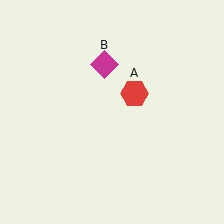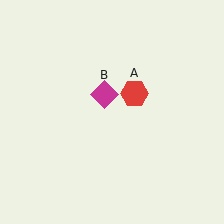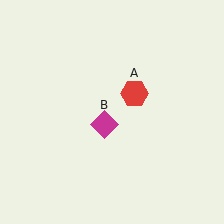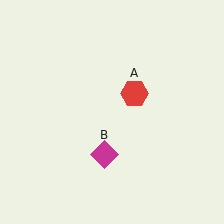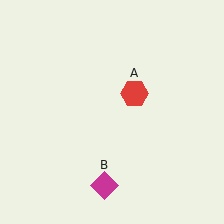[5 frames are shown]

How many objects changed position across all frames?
1 object changed position: magenta diamond (object B).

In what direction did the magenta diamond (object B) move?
The magenta diamond (object B) moved down.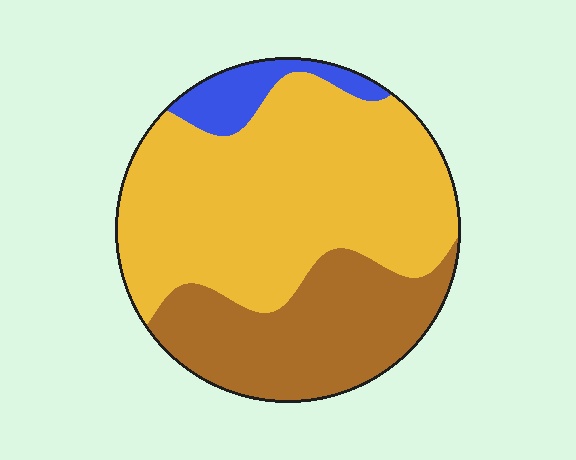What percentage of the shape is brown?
Brown covers around 30% of the shape.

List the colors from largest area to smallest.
From largest to smallest: yellow, brown, blue.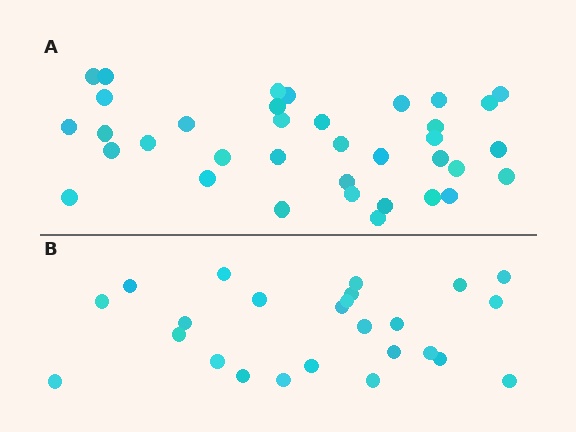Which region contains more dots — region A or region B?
Region A (the top region) has more dots.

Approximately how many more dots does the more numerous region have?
Region A has roughly 12 or so more dots than region B.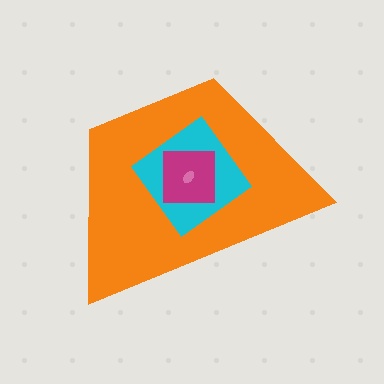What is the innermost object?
The pink ellipse.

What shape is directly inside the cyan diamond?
The magenta square.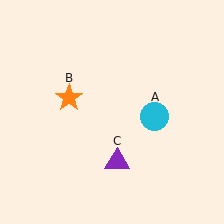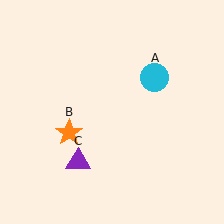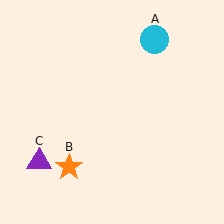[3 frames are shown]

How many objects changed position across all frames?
3 objects changed position: cyan circle (object A), orange star (object B), purple triangle (object C).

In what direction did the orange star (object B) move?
The orange star (object B) moved down.